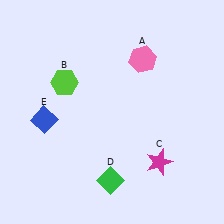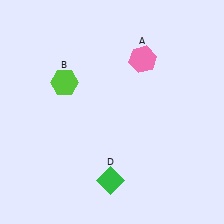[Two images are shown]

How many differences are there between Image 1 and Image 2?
There are 2 differences between the two images.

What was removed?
The blue diamond (E), the magenta star (C) were removed in Image 2.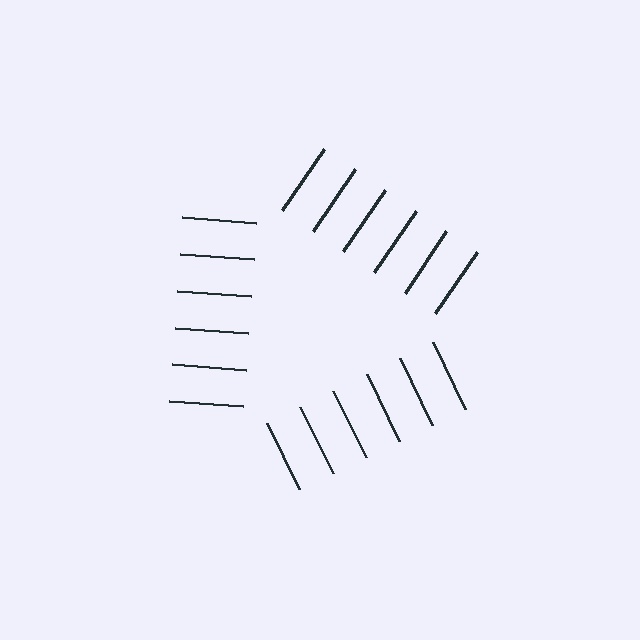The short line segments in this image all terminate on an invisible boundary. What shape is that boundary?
An illusory triangle — the line segments terminate on its edges but no continuous stroke is drawn.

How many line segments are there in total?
18 — 6 along each of the 3 edges.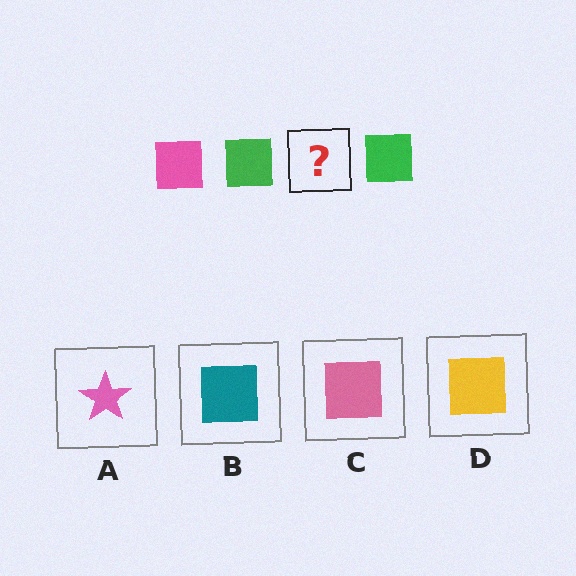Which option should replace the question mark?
Option C.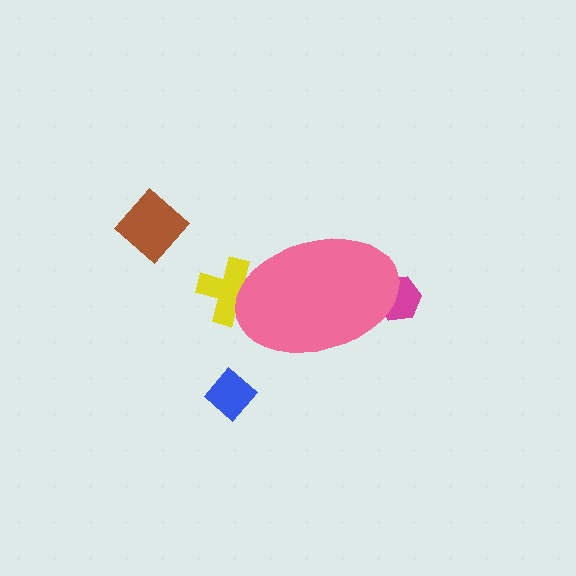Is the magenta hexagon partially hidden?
Yes, the magenta hexagon is partially hidden behind the pink ellipse.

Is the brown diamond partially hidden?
No, the brown diamond is fully visible.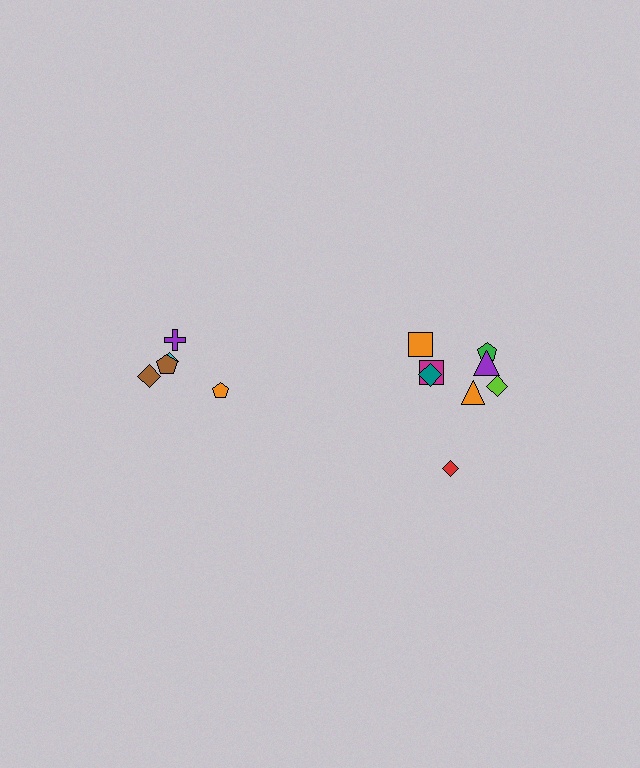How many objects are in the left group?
There are 5 objects.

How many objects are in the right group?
There are 8 objects.